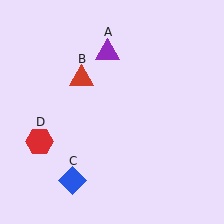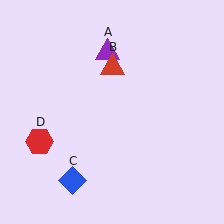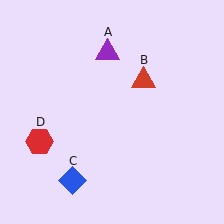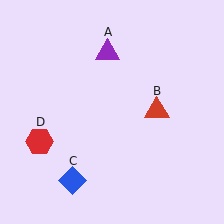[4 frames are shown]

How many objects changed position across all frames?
1 object changed position: red triangle (object B).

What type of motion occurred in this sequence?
The red triangle (object B) rotated clockwise around the center of the scene.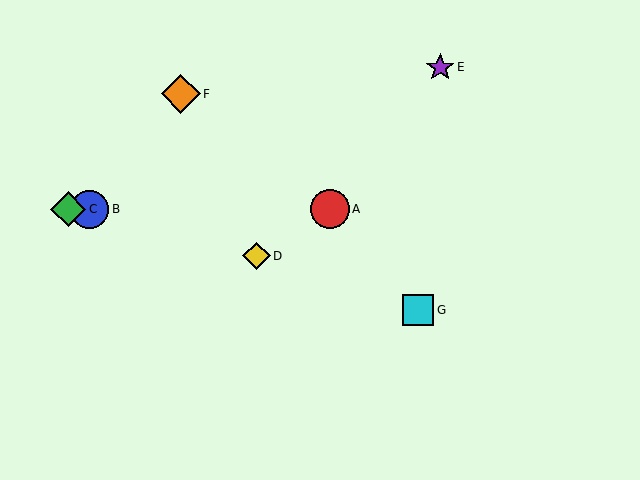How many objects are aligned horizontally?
3 objects (A, B, C) are aligned horizontally.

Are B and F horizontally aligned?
No, B is at y≈209 and F is at y≈94.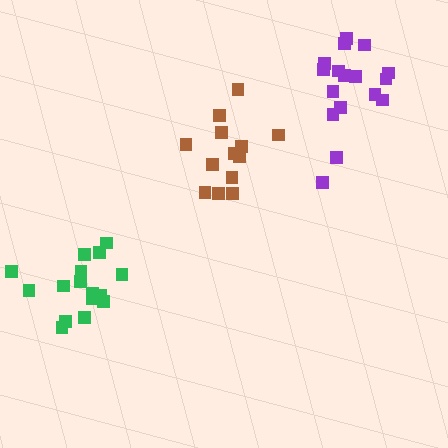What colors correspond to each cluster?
The clusters are colored: purple, green, brown.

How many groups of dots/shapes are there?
There are 3 groups.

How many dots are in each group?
Group 1: 17 dots, Group 2: 16 dots, Group 3: 13 dots (46 total).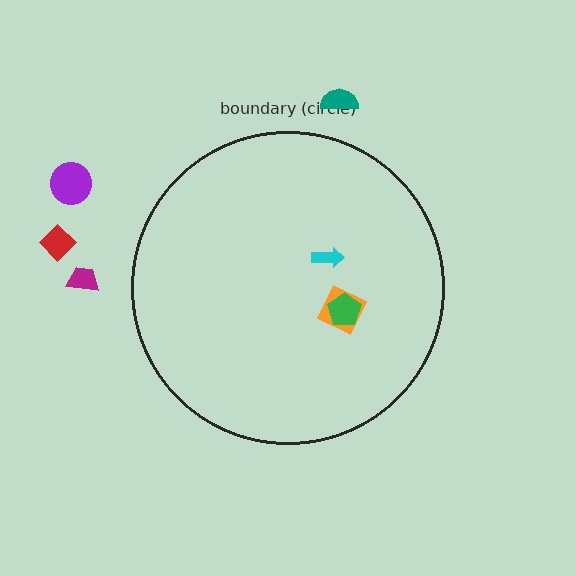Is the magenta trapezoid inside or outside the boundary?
Outside.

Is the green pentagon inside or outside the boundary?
Inside.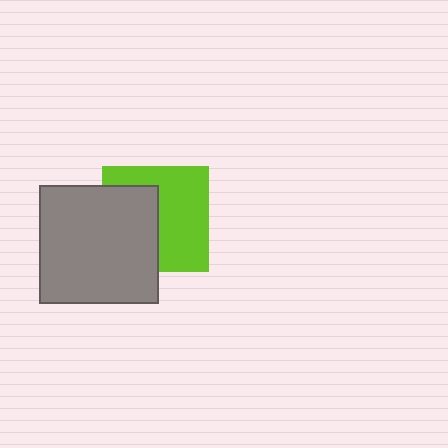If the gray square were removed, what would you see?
You would see the complete lime square.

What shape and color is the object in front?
The object in front is a gray square.